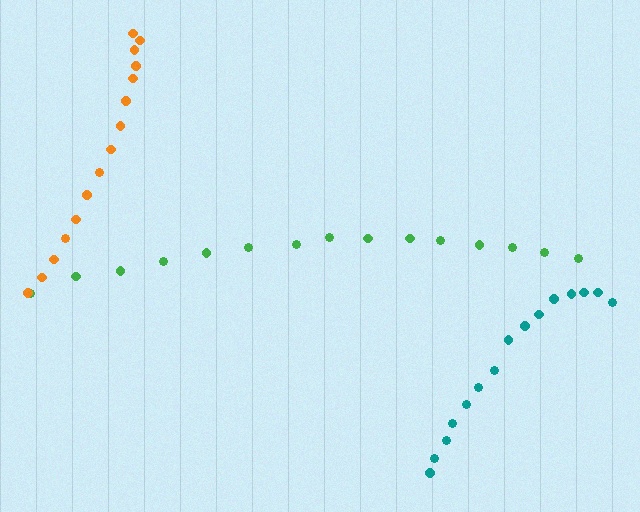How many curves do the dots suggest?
There are 3 distinct paths.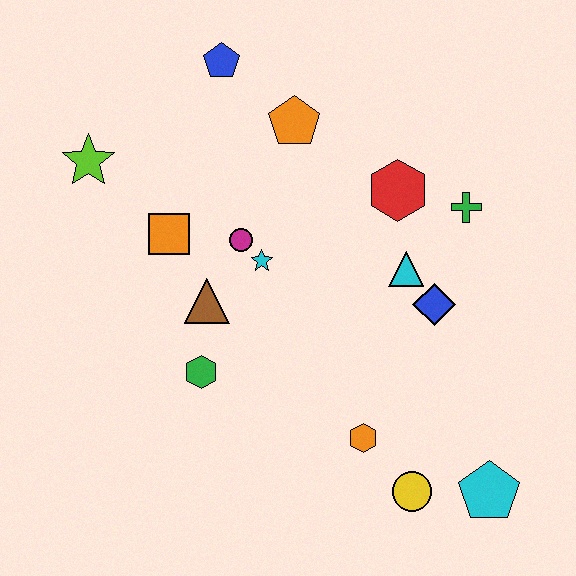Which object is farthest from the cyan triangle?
The lime star is farthest from the cyan triangle.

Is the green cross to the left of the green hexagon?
No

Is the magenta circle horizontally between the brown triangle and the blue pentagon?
No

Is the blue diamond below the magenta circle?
Yes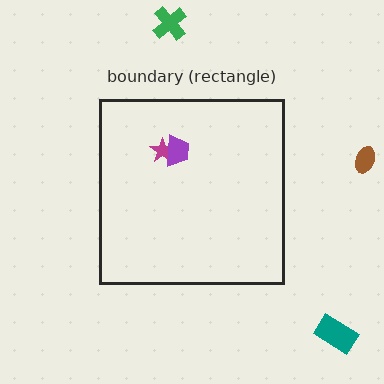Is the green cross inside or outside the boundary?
Outside.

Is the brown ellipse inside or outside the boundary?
Outside.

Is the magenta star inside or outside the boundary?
Inside.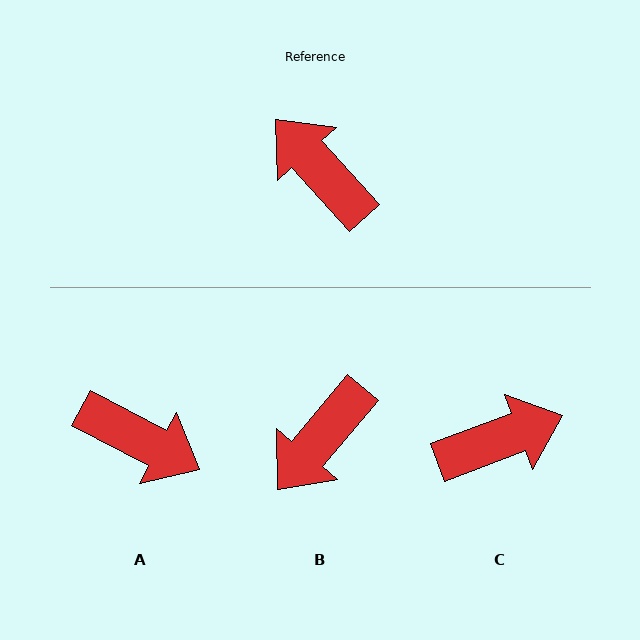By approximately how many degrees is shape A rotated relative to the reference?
Approximately 160 degrees clockwise.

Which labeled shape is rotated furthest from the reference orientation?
A, about 160 degrees away.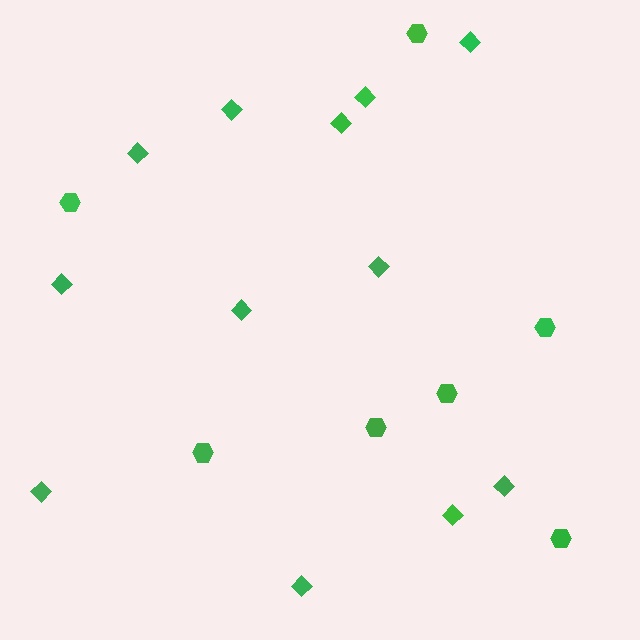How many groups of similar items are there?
There are 2 groups: one group of diamonds (12) and one group of hexagons (7).